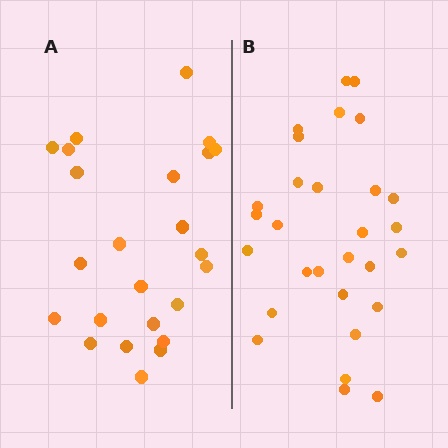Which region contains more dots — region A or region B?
Region B (the right region) has more dots.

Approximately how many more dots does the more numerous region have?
Region B has about 5 more dots than region A.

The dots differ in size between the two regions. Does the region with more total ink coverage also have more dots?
No. Region A has more total ink coverage because its dots are larger, but region B actually contains more individual dots. Total area can be misleading — the number of items is what matters here.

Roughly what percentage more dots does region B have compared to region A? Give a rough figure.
About 20% more.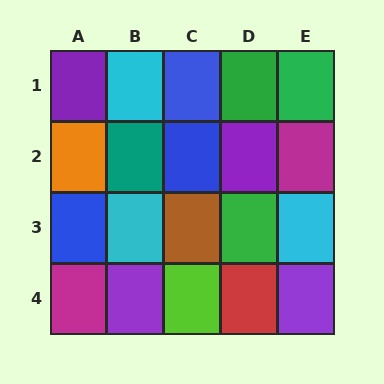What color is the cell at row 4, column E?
Purple.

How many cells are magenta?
2 cells are magenta.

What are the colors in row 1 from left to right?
Purple, cyan, blue, green, green.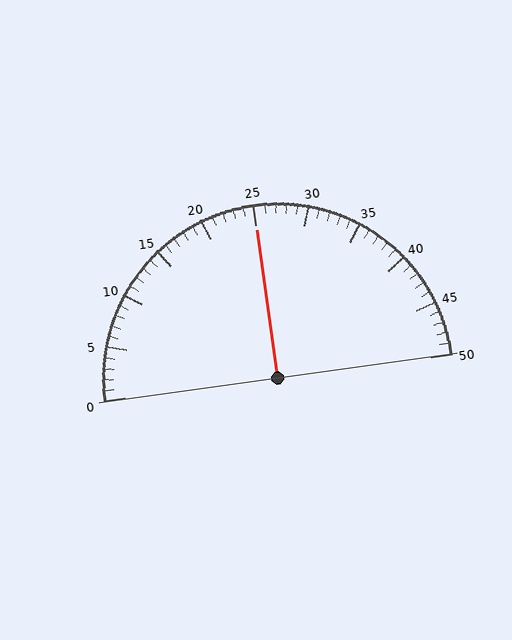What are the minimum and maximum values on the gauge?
The gauge ranges from 0 to 50.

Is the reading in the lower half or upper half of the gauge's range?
The reading is in the upper half of the range (0 to 50).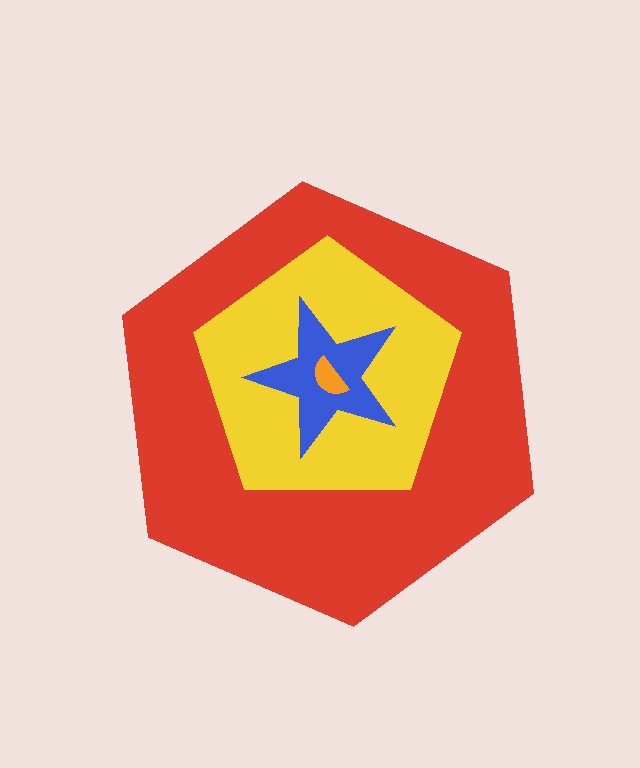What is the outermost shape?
The red hexagon.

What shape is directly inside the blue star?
The orange semicircle.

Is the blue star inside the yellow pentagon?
Yes.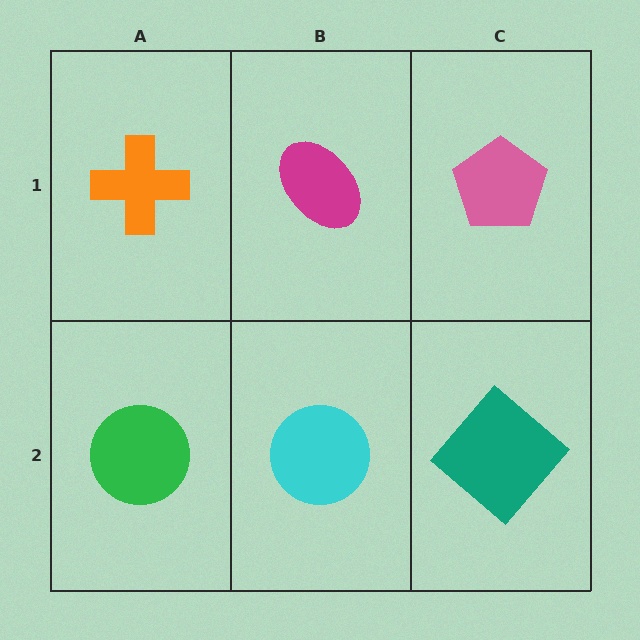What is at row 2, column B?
A cyan circle.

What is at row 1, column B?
A magenta ellipse.